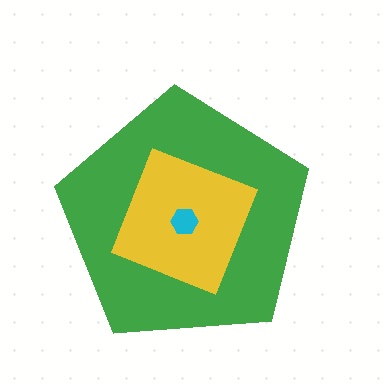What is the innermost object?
The cyan hexagon.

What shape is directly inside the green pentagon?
The yellow square.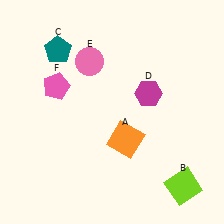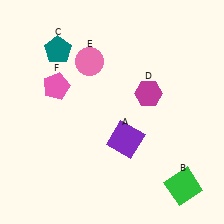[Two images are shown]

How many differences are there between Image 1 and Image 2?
There are 2 differences between the two images.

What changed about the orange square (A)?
In Image 1, A is orange. In Image 2, it changed to purple.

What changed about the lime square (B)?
In Image 1, B is lime. In Image 2, it changed to green.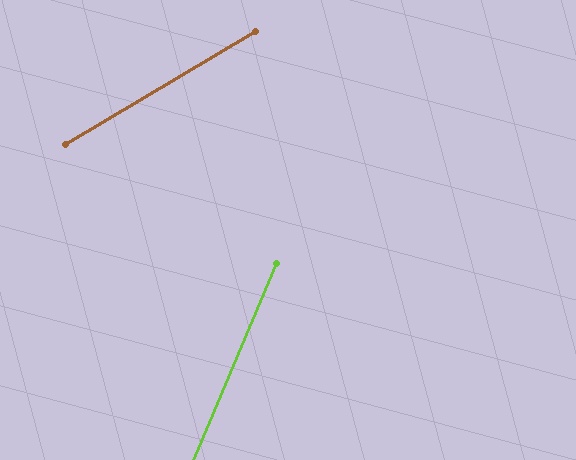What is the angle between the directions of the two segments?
Approximately 37 degrees.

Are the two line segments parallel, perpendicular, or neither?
Neither parallel nor perpendicular — they differ by about 37°.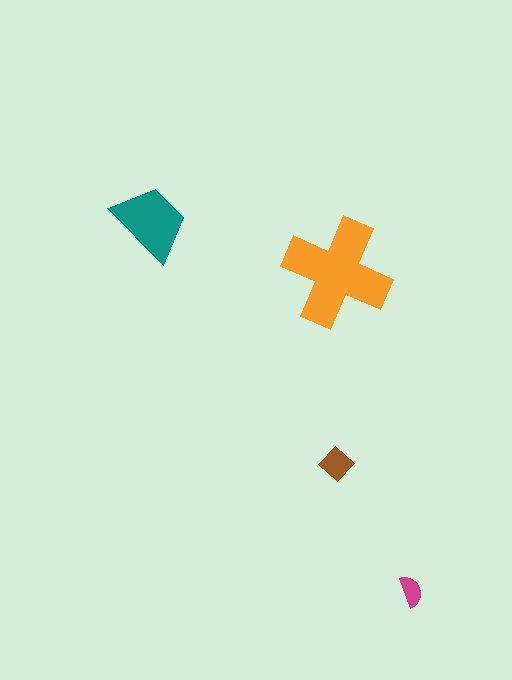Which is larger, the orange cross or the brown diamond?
The orange cross.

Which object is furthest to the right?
The magenta semicircle is rightmost.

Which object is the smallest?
The magenta semicircle.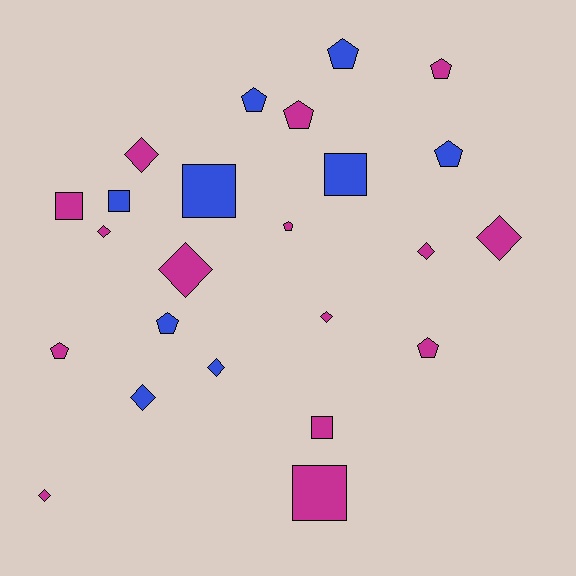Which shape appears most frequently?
Pentagon, with 9 objects.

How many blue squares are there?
There are 3 blue squares.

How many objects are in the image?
There are 24 objects.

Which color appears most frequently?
Magenta, with 15 objects.